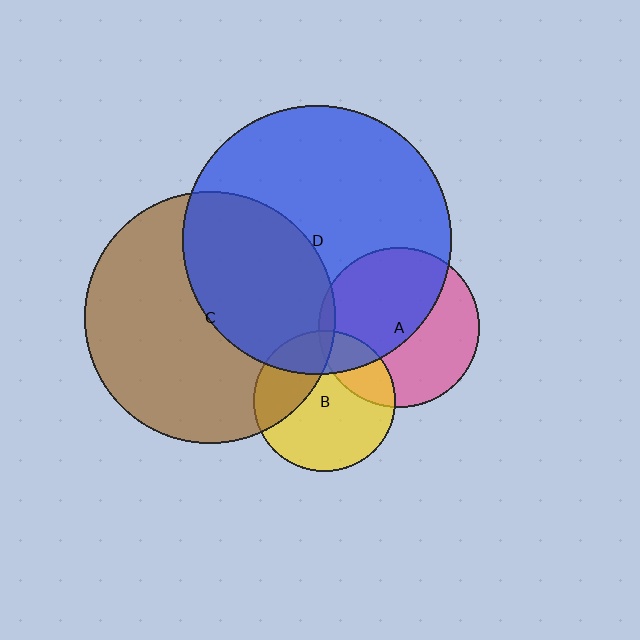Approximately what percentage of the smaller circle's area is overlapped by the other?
Approximately 55%.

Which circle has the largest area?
Circle D (blue).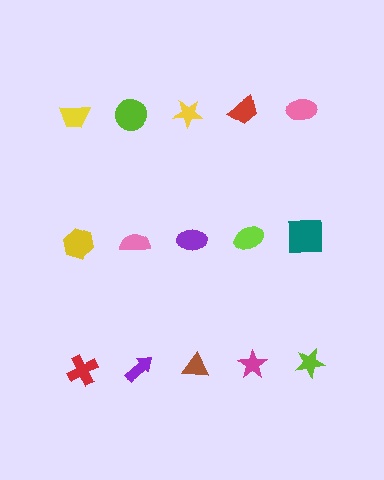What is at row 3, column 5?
A lime star.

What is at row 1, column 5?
A pink ellipse.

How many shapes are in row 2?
5 shapes.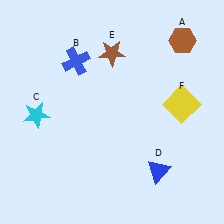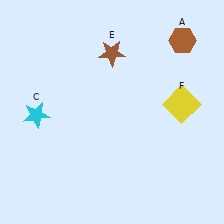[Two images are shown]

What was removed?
The blue cross (B), the blue triangle (D) were removed in Image 2.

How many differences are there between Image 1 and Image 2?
There are 2 differences between the two images.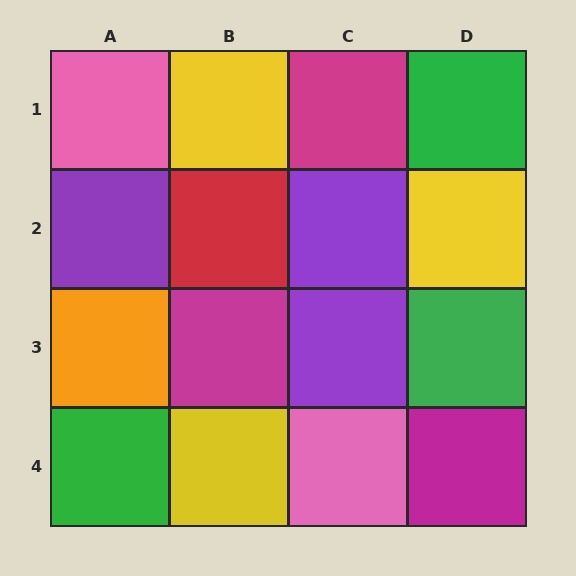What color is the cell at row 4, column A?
Green.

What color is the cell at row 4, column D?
Magenta.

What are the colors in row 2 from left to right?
Purple, red, purple, yellow.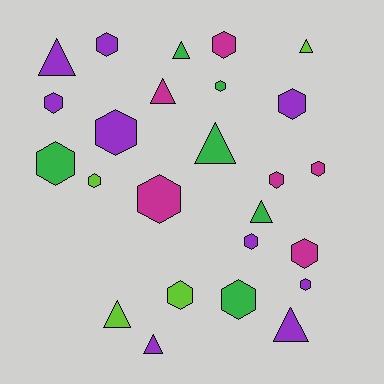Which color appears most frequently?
Purple, with 9 objects.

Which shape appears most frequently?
Hexagon, with 16 objects.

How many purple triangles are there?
There are 3 purple triangles.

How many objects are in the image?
There are 25 objects.